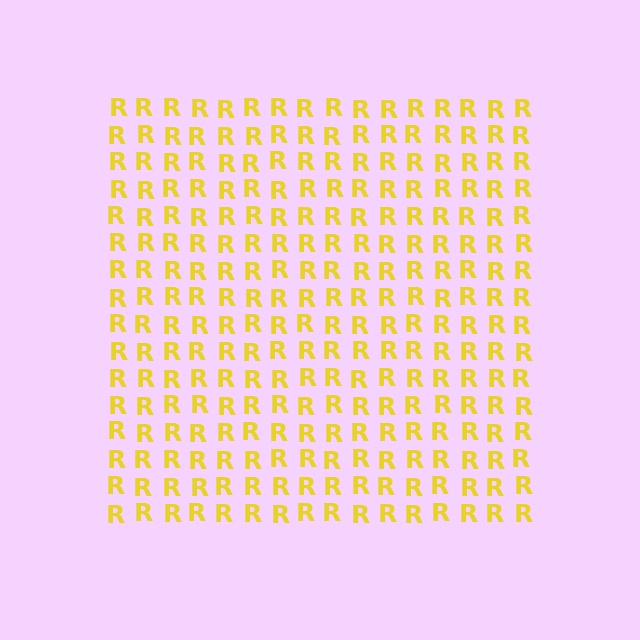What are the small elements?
The small elements are letter R's.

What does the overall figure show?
The overall figure shows a square.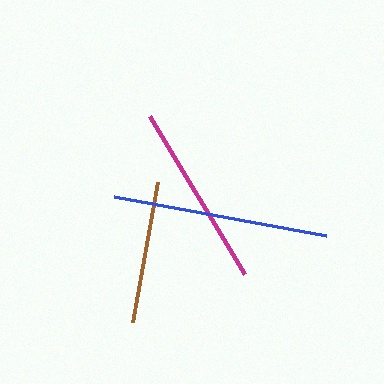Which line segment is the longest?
The blue line is the longest at approximately 216 pixels.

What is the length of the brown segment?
The brown segment is approximately 143 pixels long.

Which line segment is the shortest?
The brown line is the shortest at approximately 143 pixels.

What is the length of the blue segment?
The blue segment is approximately 216 pixels long.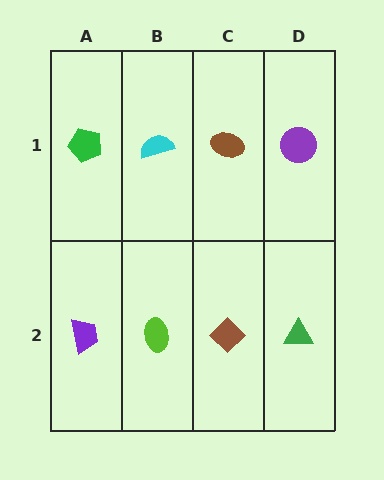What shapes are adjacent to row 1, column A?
A purple trapezoid (row 2, column A), a cyan semicircle (row 1, column B).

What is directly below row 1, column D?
A green triangle.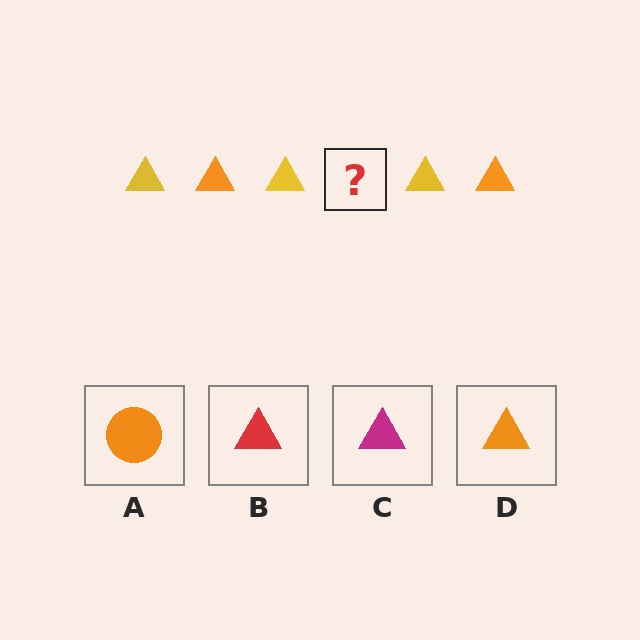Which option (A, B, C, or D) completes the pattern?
D.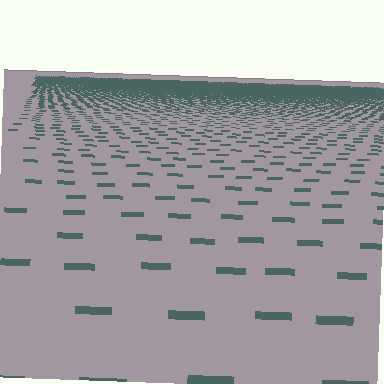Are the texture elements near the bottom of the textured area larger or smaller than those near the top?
Larger. Near the bottom, elements are closer to the viewer and appear at a bigger on-screen size.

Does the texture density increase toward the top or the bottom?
Density increases toward the top.